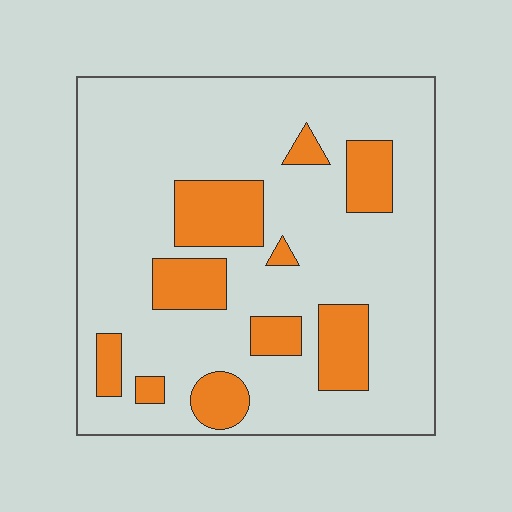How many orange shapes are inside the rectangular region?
10.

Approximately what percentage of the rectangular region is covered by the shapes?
Approximately 20%.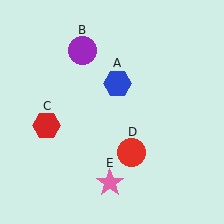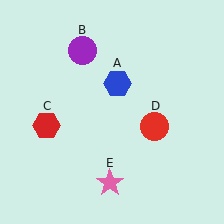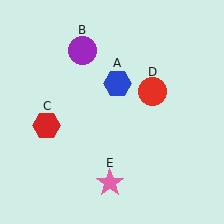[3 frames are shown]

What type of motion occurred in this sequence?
The red circle (object D) rotated counterclockwise around the center of the scene.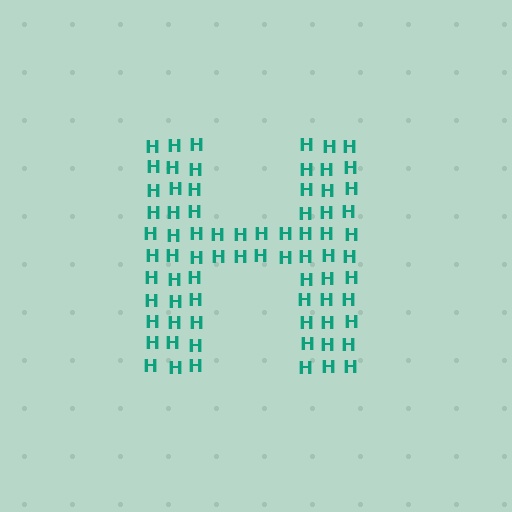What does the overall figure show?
The overall figure shows the letter H.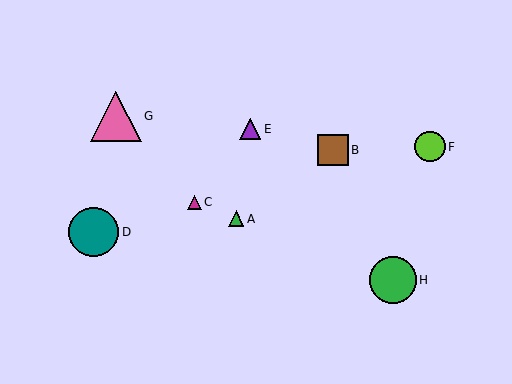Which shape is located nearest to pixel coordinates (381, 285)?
The green circle (labeled H) at (393, 280) is nearest to that location.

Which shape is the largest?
The pink triangle (labeled G) is the largest.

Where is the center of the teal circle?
The center of the teal circle is at (94, 232).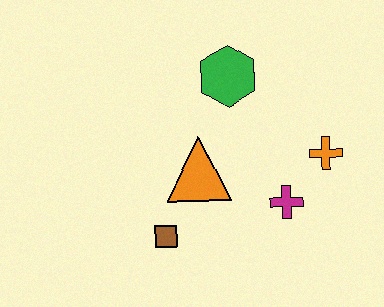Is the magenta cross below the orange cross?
Yes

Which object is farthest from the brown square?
The orange cross is farthest from the brown square.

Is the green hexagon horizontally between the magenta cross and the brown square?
Yes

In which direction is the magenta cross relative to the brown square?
The magenta cross is to the right of the brown square.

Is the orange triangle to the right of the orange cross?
No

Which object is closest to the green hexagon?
The orange triangle is closest to the green hexagon.